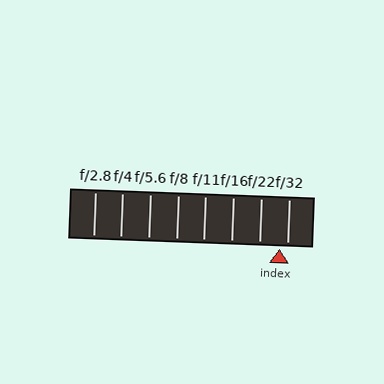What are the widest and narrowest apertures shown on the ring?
The widest aperture shown is f/2.8 and the narrowest is f/32.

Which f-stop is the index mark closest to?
The index mark is closest to f/32.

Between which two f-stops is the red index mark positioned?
The index mark is between f/22 and f/32.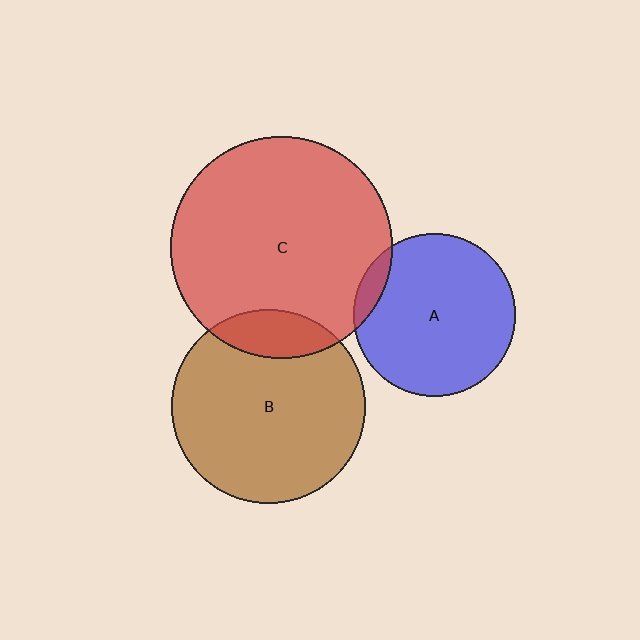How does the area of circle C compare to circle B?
Approximately 1.3 times.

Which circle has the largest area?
Circle C (red).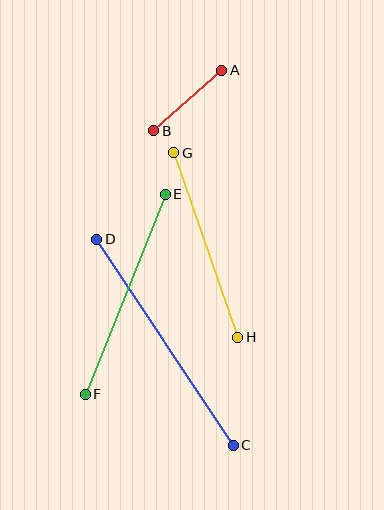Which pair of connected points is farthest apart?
Points C and D are farthest apart.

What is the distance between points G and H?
The distance is approximately 195 pixels.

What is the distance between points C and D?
The distance is approximately 247 pixels.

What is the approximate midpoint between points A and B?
The midpoint is at approximately (188, 101) pixels.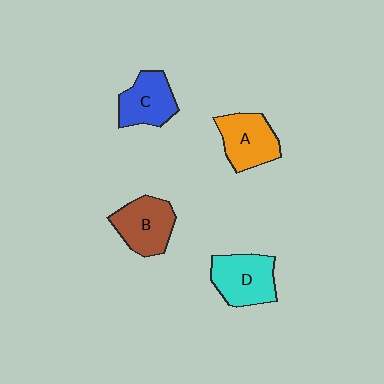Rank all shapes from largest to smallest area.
From largest to smallest: D (cyan), B (brown), A (orange), C (blue).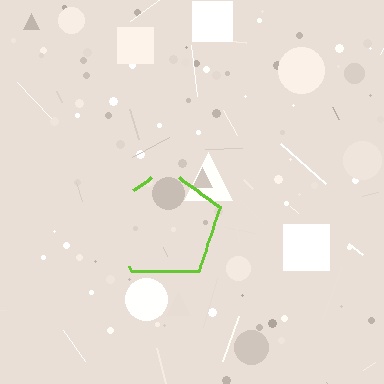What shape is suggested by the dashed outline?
The dashed outline suggests a pentagon.